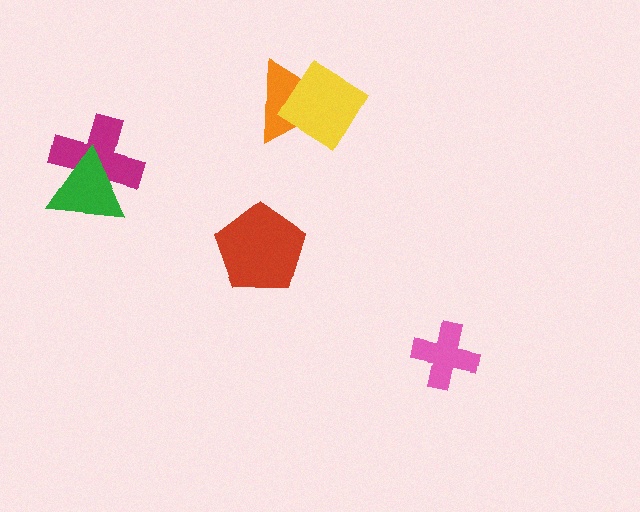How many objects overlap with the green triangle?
1 object overlaps with the green triangle.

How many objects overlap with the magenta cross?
1 object overlaps with the magenta cross.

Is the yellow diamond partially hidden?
No, no other shape covers it.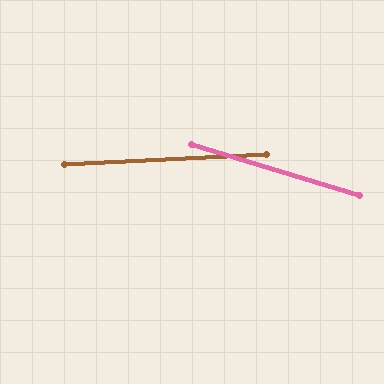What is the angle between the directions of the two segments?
Approximately 20 degrees.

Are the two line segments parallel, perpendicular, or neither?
Neither parallel nor perpendicular — they differ by about 20°.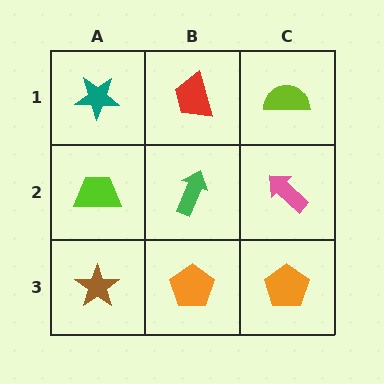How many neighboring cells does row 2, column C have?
3.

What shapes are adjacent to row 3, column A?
A lime trapezoid (row 2, column A), an orange pentagon (row 3, column B).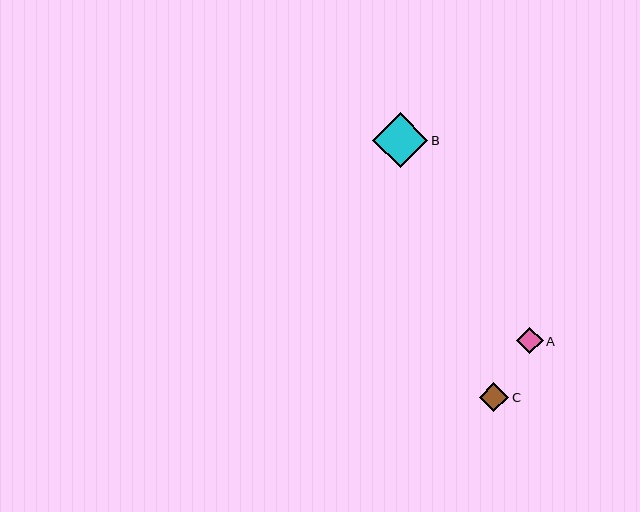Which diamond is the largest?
Diamond B is the largest with a size of approximately 56 pixels.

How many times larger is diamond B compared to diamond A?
Diamond B is approximately 2.1 times the size of diamond A.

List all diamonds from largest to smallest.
From largest to smallest: B, C, A.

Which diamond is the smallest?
Diamond A is the smallest with a size of approximately 26 pixels.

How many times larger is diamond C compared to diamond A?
Diamond C is approximately 1.1 times the size of diamond A.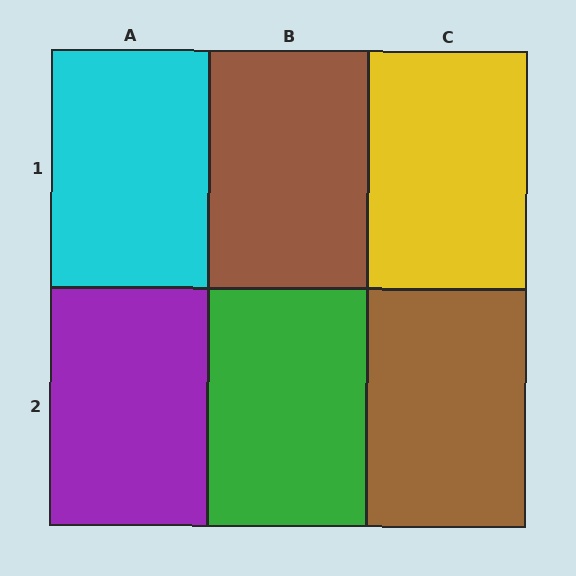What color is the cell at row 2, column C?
Brown.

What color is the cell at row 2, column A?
Purple.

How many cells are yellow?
1 cell is yellow.